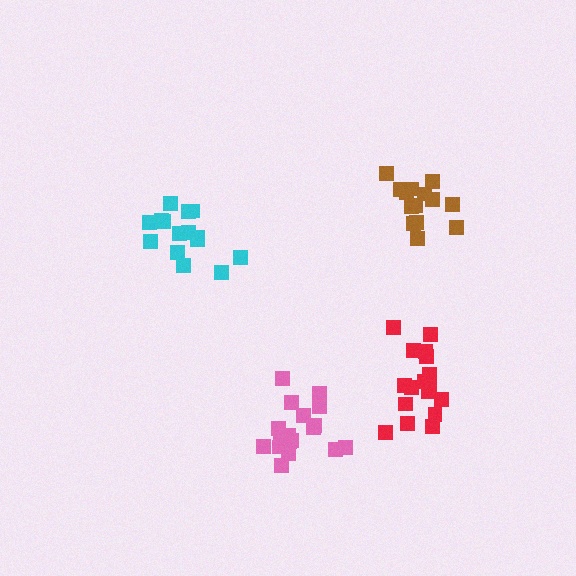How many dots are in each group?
Group 1: 18 dots, Group 2: 17 dots, Group 3: 15 dots, Group 4: 14 dots (64 total).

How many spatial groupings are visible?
There are 4 spatial groupings.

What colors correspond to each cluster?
The clusters are colored: pink, red, cyan, brown.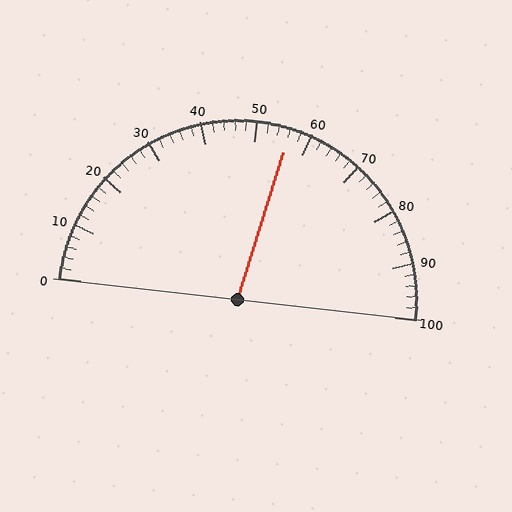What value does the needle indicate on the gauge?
The needle indicates approximately 56.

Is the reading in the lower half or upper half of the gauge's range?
The reading is in the upper half of the range (0 to 100).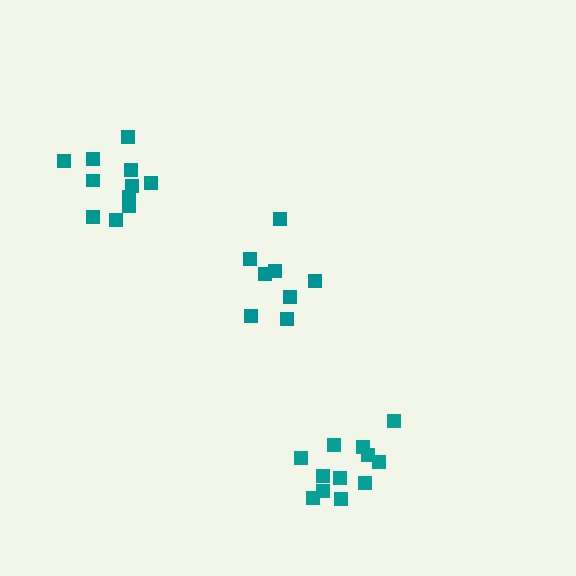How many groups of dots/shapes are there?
There are 3 groups.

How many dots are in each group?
Group 1: 8 dots, Group 2: 11 dots, Group 3: 12 dots (31 total).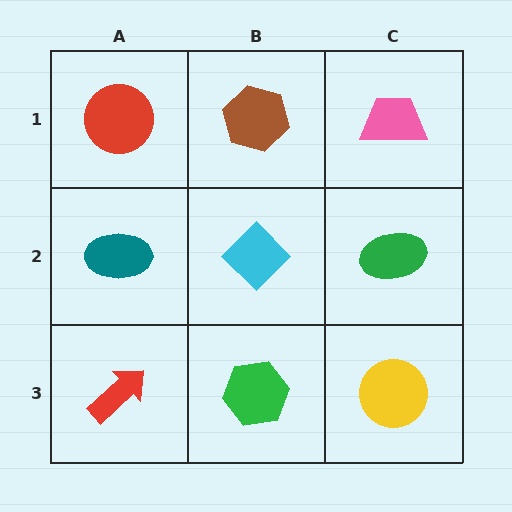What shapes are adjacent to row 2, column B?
A brown hexagon (row 1, column B), a green hexagon (row 3, column B), a teal ellipse (row 2, column A), a green ellipse (row 2, column C).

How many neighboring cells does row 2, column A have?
3.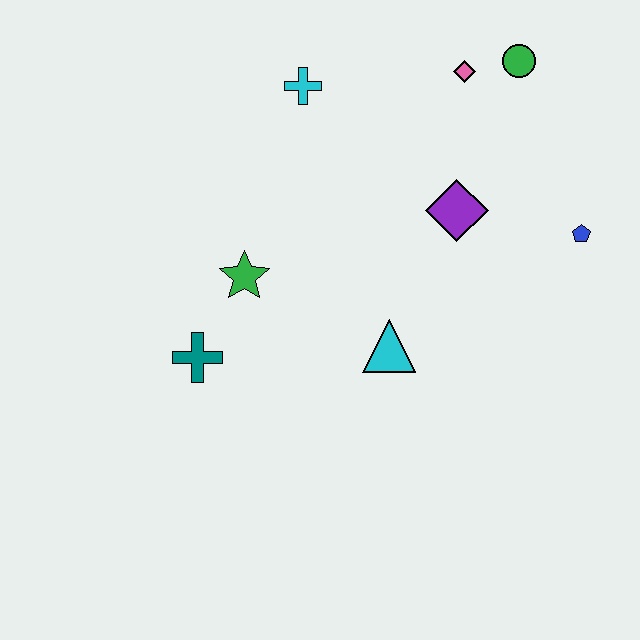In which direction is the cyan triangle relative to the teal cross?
The cyan triangle is to the right of the teal cross.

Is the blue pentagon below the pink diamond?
Yes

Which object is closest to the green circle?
The pink diamond is closest to the green circle.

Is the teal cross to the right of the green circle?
No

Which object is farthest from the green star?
The green circle is farthest from the green star.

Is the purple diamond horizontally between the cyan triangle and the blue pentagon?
Yes